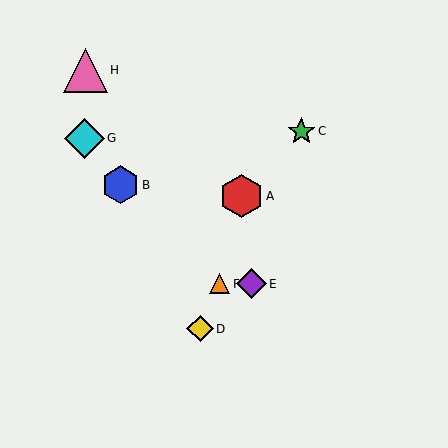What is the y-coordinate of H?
Object H is at y≈70.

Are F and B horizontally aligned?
No, F is at y≈284 and B is at y≈185.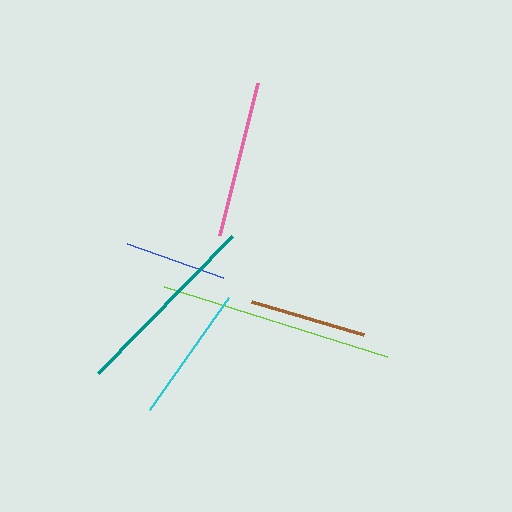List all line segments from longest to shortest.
From longest to shortest: lime, teal, pink, cyan, brown, blue.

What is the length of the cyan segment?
The cyan segment is approximately 137 pixels long.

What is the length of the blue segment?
The blue segment is approximately 102 pixels long.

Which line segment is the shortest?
The blue line is the shortest at approximately 102 pixels.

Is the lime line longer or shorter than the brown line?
The lime line is longer than the brown line.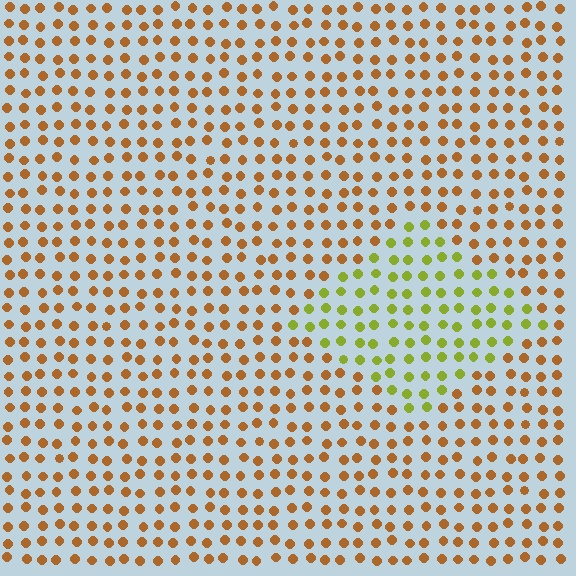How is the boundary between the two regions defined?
The boundary is defined purely by a slight shift in hue (about 49 degrees). Spacing, size, and orientation are identical on both sides.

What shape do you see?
I see a diamond.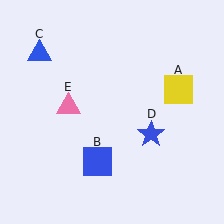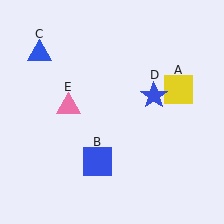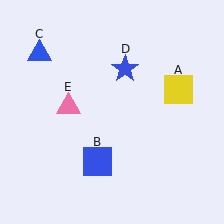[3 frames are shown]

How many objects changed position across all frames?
1 object changed position: blue star (object D).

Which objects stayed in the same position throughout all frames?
Yellow square (object A) and blue square (object B) and blue triangle (object C) and pink triangle (object E) remained stationary.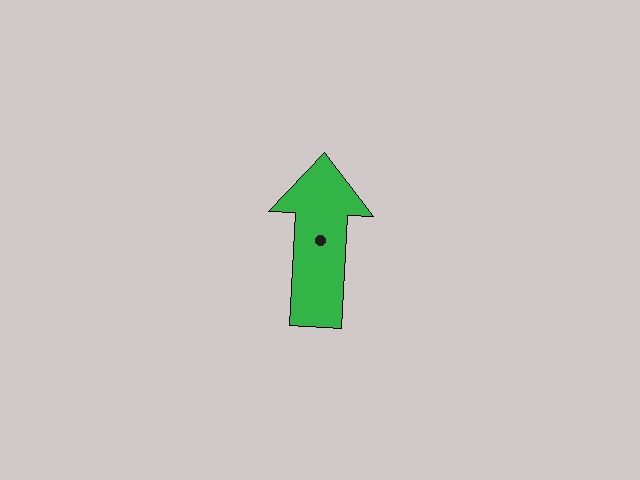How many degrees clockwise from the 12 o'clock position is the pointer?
Approximately 3 degrees.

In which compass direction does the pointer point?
North.